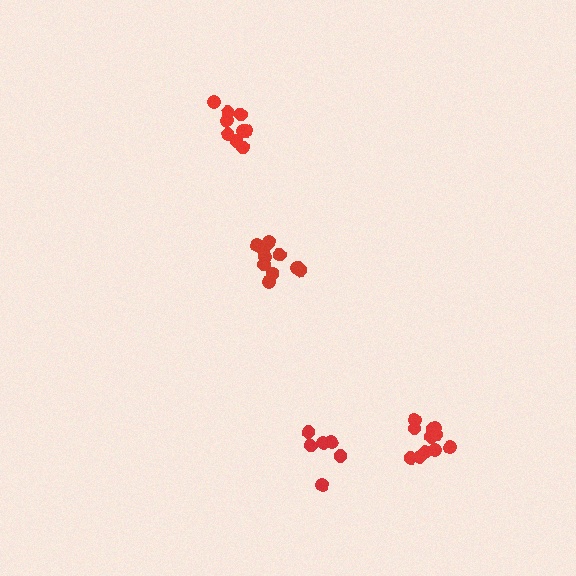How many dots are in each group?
Group 1: 11 dots, Group 2: 11 dots, Group 3: 6 dots, Group 4: 9 dots (37 total).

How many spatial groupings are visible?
There are 4 spatial groupings.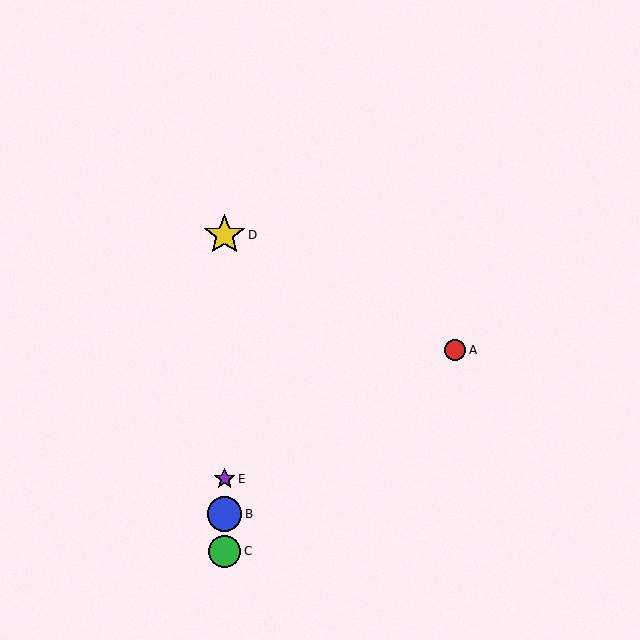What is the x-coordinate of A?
Object A is at x≈455.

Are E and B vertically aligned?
Yes, both are at x≈225.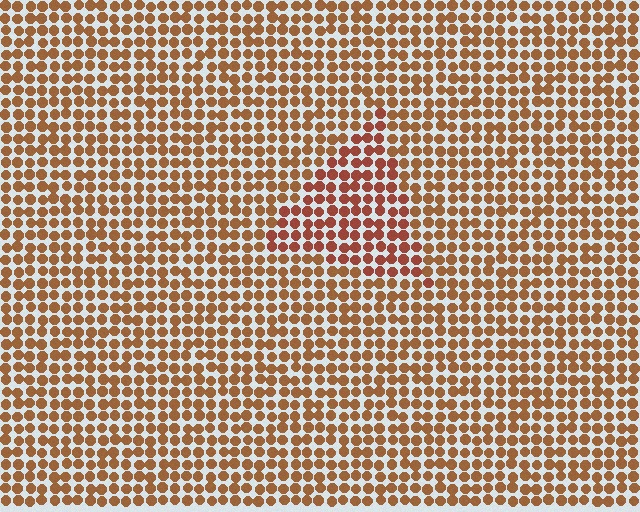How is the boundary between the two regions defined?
The boundary is defined purely by a slight shift in hue (about 19 degrees). Spacing, size, and orientation are identical on both sides.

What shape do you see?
I see a triangle.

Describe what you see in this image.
The image is filled with small brown elements in a uniform arrangement. A triangle-shaped region is visible where the elements are tinted to a slightly different hue, forming a subtle color boundary.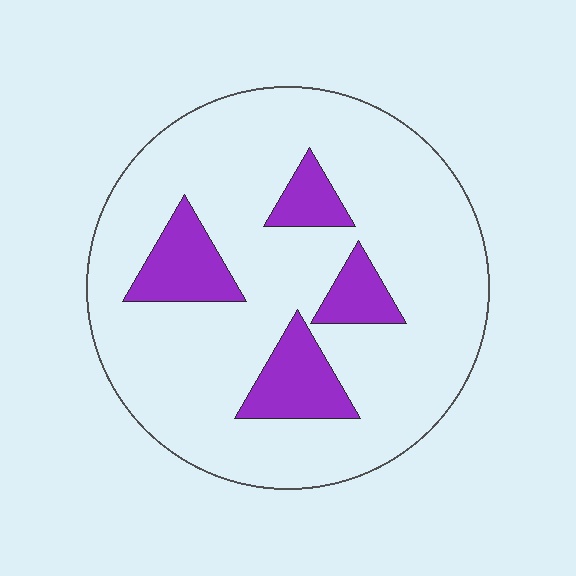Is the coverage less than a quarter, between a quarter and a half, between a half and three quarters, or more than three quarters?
Less than a quarter.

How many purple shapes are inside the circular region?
4.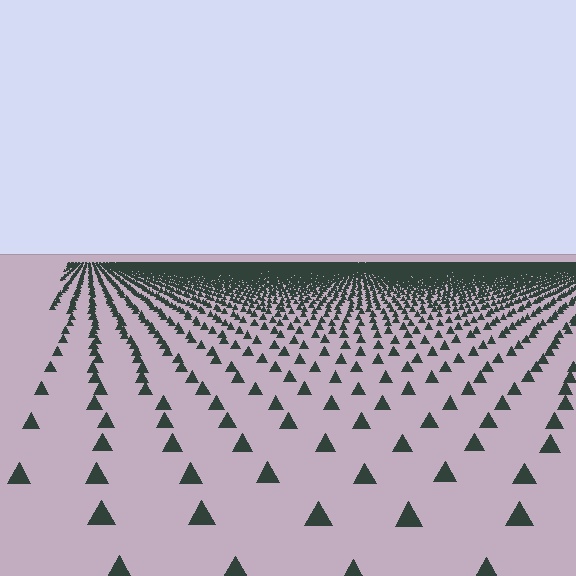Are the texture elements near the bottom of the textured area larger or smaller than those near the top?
Larger. Near the bottom, elements are closer to the viewer and appear at a bigger on-screen size.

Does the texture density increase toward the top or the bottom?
Density increases toward the top.